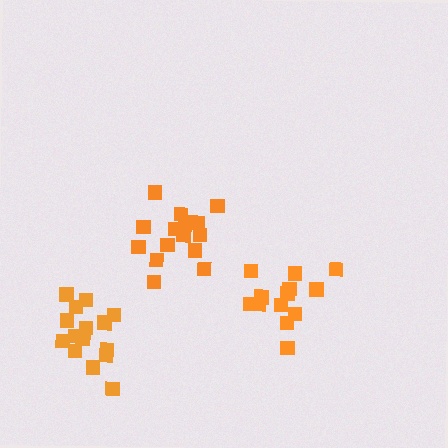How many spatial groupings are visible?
There are 3 spatial groupings.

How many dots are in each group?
Group 1: 16 dots, Group 2: 13 dots, Group 3: 15 dots (44 total).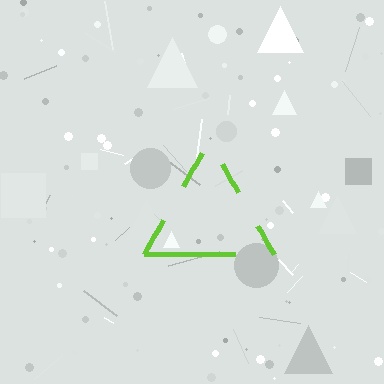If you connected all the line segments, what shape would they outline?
They would outline a triangle.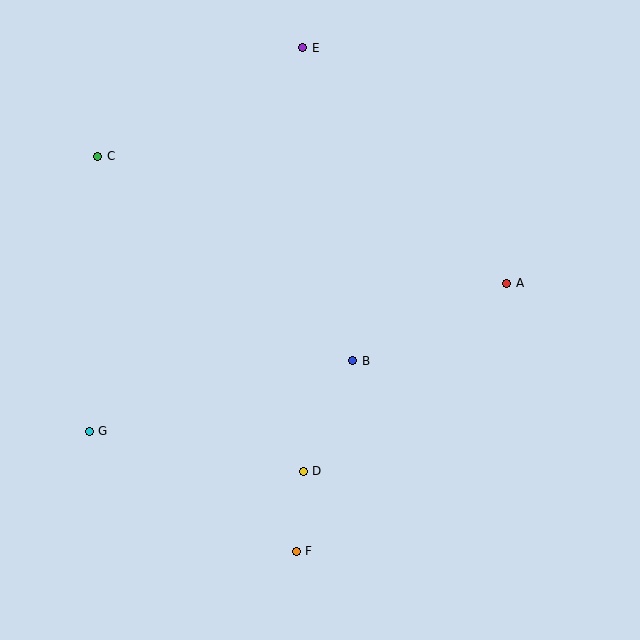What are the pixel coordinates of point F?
Point F is at (296, 551).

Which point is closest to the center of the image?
Point B at (353, 361) is closest to the center.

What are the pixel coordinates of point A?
Point A is at (507, 283).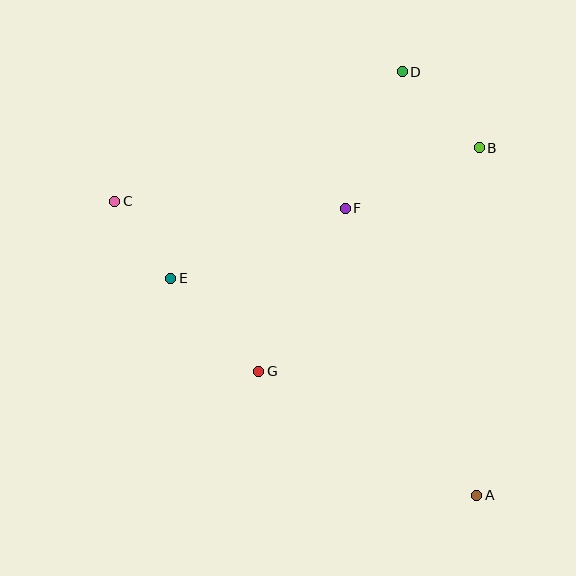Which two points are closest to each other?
Points C and E are closest to each other.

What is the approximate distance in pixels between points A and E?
The distance between A and E is approximately 375 pixels.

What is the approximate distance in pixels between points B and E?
The distance between B and E is approximately 335 pixels.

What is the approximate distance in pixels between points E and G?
The distance between E and G is approximately 128 pixels.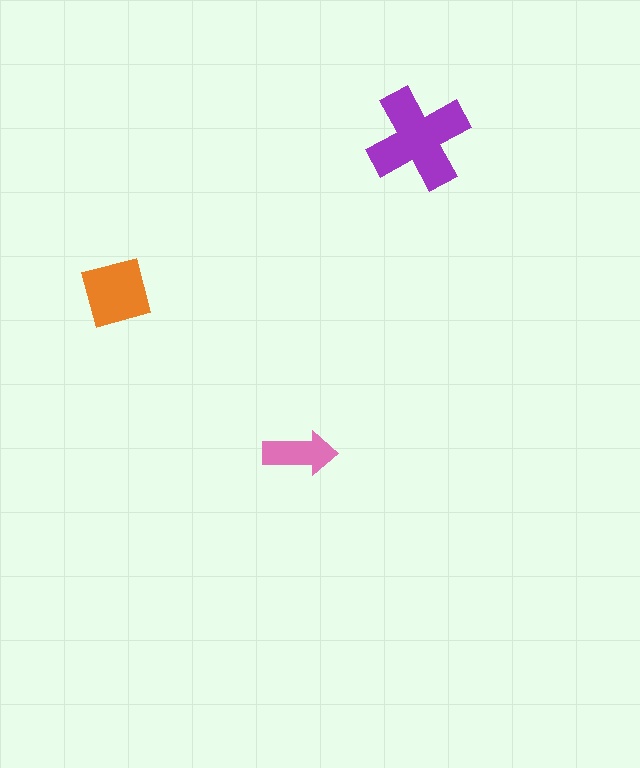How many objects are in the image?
There are 3 objects in the image.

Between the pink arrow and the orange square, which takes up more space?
The orange square.